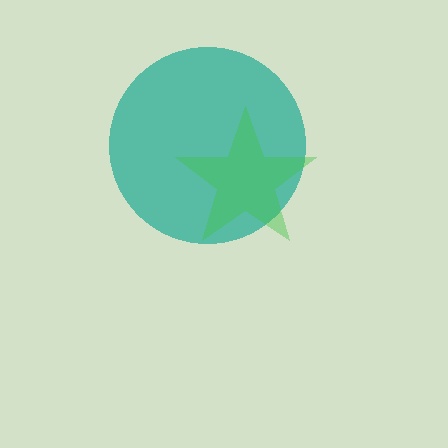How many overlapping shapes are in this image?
There are 2 overlapping shapes in the image.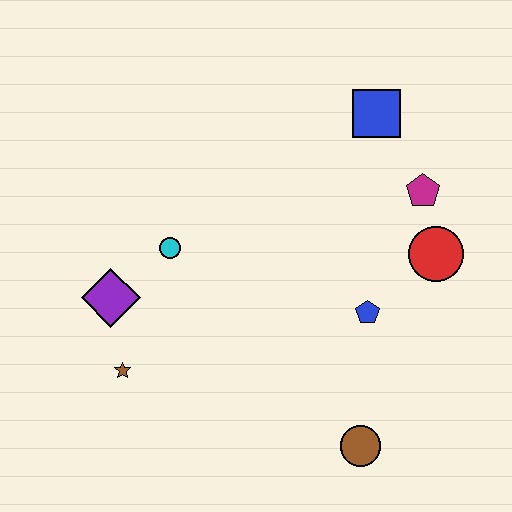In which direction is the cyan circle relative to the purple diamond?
The cyan circle is to the right of the purple diamond.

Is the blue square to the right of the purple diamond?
Yes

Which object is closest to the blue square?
The magenta pentagon is closest to the blue square.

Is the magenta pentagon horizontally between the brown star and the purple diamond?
No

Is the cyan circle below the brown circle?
No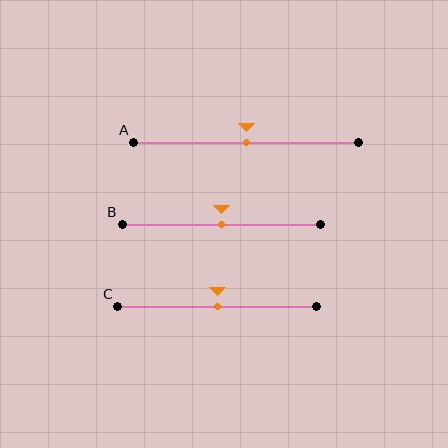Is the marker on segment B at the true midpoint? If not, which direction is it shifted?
Yes, the marker on segment B is at the true midpoint.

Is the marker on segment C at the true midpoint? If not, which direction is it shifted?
Yes, the marker on segment C is at the true midpoint.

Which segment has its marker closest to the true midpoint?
Segment A has its marker closest to the true midpoint.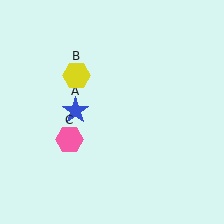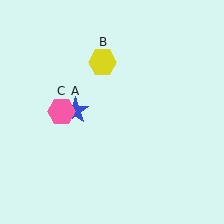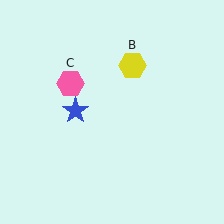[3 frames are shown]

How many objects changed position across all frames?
2 objects changed position: yellow hexagon (object B), pink hexagon (object C).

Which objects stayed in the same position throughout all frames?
Blue star (object A) remained stationary.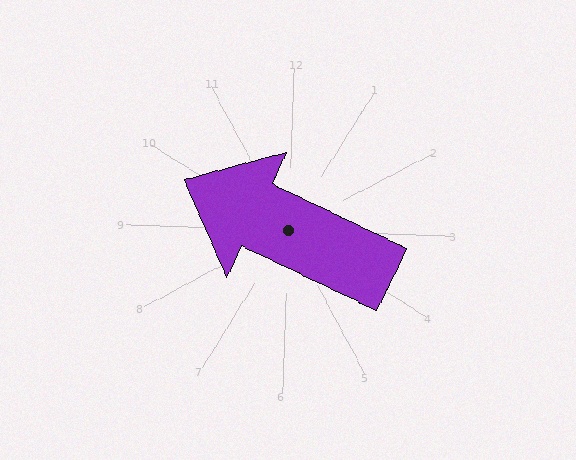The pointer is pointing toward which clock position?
Roughly 10 o'clock.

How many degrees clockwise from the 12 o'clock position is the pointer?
Approximately 294 degrees.